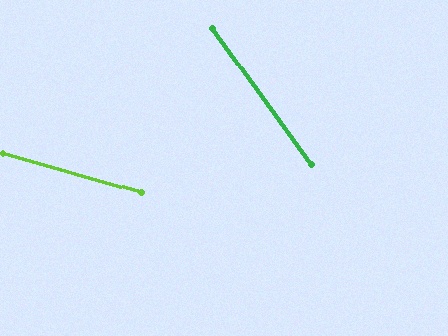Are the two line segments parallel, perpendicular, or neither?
Neither parallel nor perpendicular — they differ by about 38°.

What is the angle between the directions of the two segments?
Approximately 38 degrees.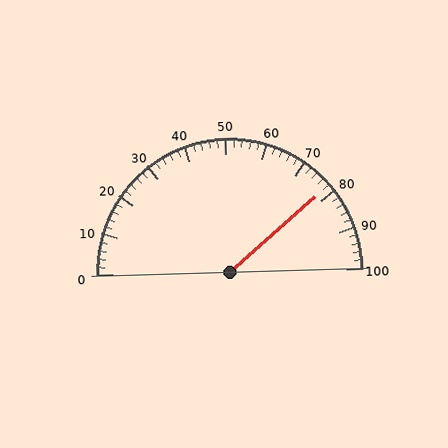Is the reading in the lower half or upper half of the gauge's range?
The reading is in the upper half of the range (0 to 100).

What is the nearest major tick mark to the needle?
The nearest major tick mark is 80.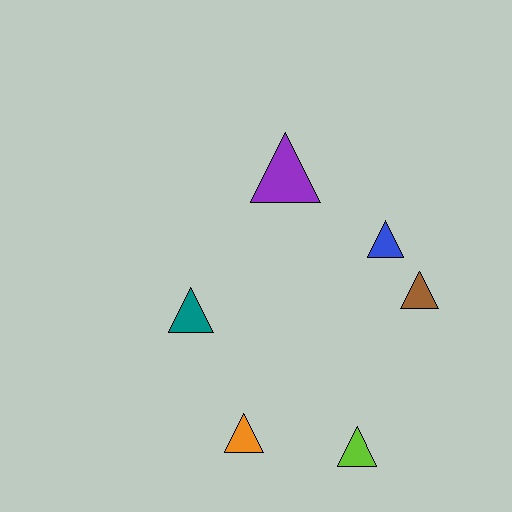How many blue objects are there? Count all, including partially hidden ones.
There is 1 blue object.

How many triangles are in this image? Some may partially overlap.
There are 6 triangles.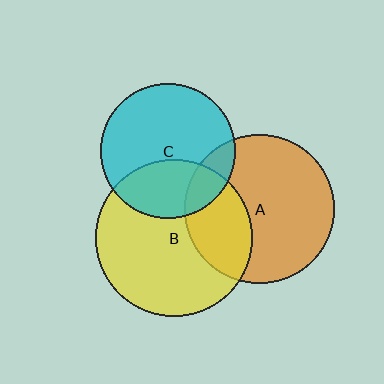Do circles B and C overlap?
Yes.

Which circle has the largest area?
Circle B (yellow).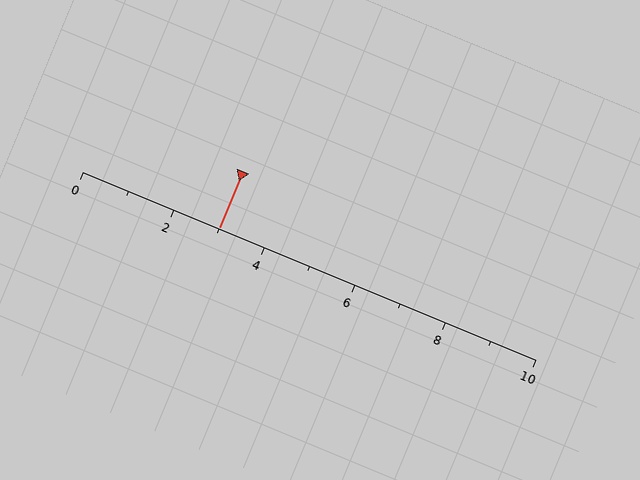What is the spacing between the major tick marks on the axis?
The major ticks are spaced 2 apart.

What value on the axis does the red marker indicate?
The marker indicates approximately 3.